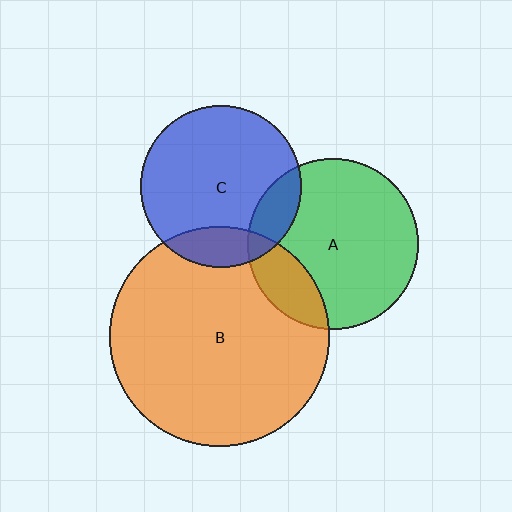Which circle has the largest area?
Circle B (orange).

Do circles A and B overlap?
Yes.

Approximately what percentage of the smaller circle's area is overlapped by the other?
Approximately 20%.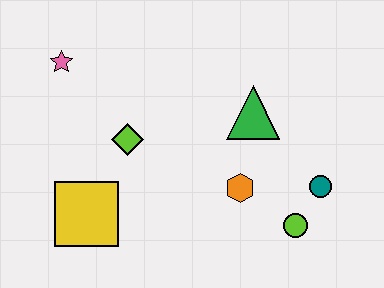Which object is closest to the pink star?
The lime diamond is closest to the pink star.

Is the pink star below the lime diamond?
No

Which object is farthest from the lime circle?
The pink star is farthest from the lime circle.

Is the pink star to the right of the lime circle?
No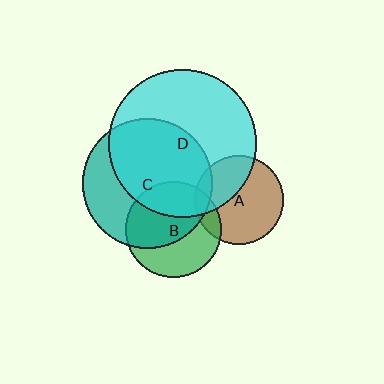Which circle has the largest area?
Circle D (cyan).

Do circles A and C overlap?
Yes.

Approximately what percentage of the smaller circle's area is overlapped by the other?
Approximately 10%.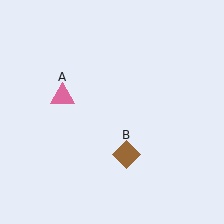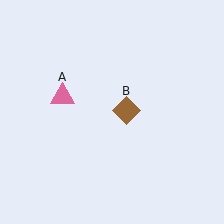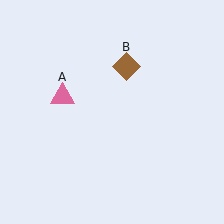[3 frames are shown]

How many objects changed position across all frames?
1 object changed position: brown diamond (object B).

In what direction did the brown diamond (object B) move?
The brown diamond (object B) moved up.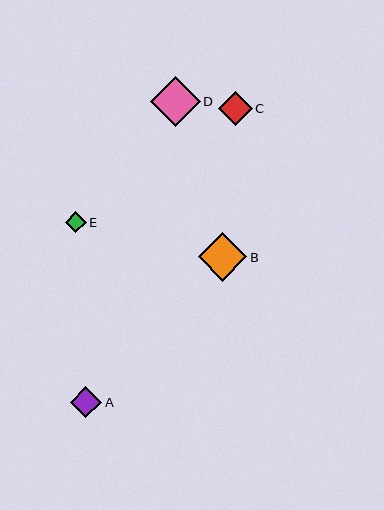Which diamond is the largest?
Diamond D is the largest with a size of approximately 50 pixels.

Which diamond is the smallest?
Diamond E is the smallest with a size of approximately 21 pixels.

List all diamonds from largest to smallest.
From largest to smallest: D, B, C, A, E.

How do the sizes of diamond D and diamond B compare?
Diamond D and diamond B are approximately the same size.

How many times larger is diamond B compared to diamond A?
Diamond B is approximately 1.6 times the size of diamond A.